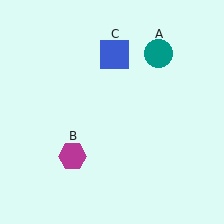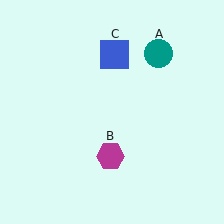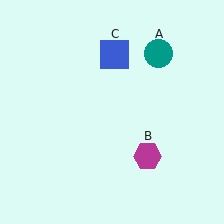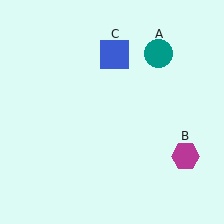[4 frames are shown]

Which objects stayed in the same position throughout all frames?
Teal circle (object A) and blue square (object C) remained stationary.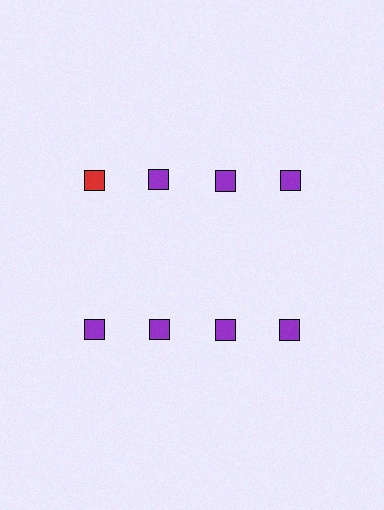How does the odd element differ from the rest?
It has a different color: red instead of purple.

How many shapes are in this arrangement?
There are 8 shapes arranged in a grid pattern.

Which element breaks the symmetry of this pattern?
The red square in the top row, leftmost column breaks the symmetry. All other shapes are purple squares.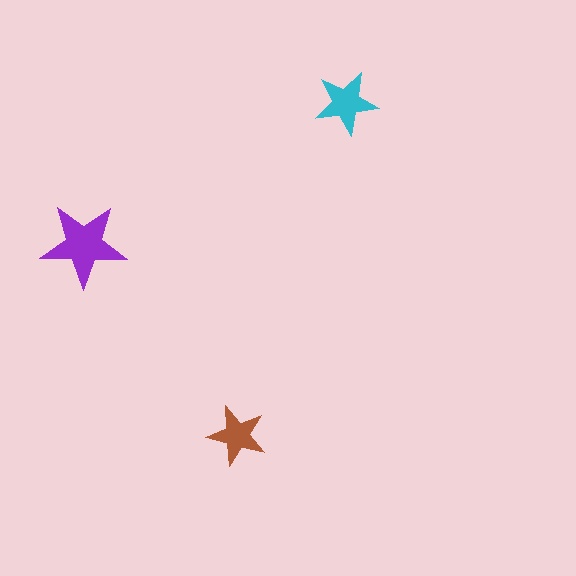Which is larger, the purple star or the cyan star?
The purple one.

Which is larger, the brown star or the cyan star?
The cyan one.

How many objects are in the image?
There are 3 objects in the image.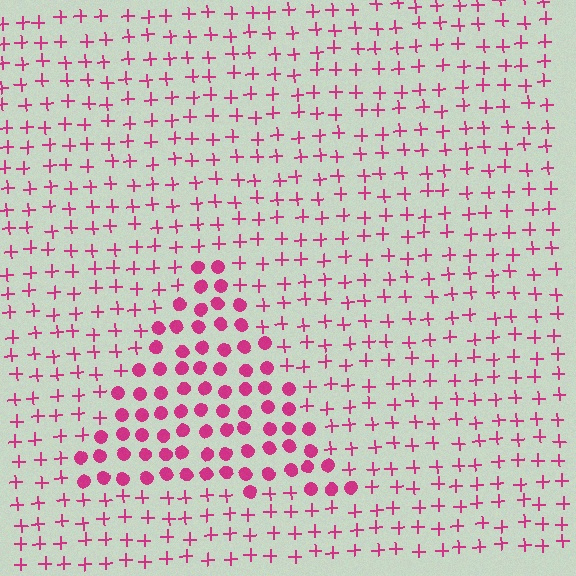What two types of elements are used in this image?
The image uses circles inside the triangle region and plus signs outside it.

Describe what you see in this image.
The image is filled with small magenta elements arranged in a uniform grid. A triangle-shaped region contains circles, while the surrounding area contains plus signs. The boundary is defined purely by the change in element shape.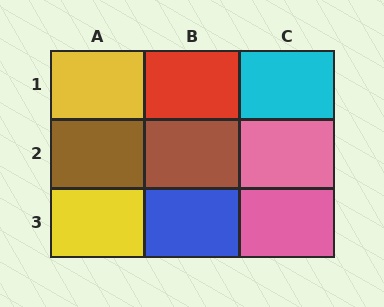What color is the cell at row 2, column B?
Brown.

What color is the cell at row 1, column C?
Cyan.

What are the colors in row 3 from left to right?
Yellow, blue, pink.